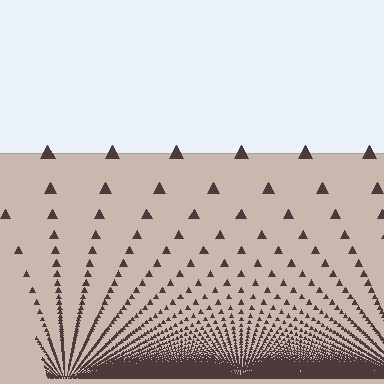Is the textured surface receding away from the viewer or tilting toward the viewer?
The surface appears to tilt toward the viewer. Texture elements get larger and sparser toward the top.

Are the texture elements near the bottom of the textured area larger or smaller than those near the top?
Smaller. The gradient is inverted — elements near the bottom are smaller and denser.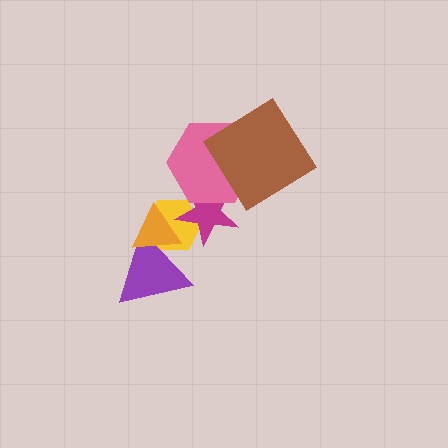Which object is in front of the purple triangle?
The orange triangle is in front of the purple triangle.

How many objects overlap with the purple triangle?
2 objects overlap with the purple triangle.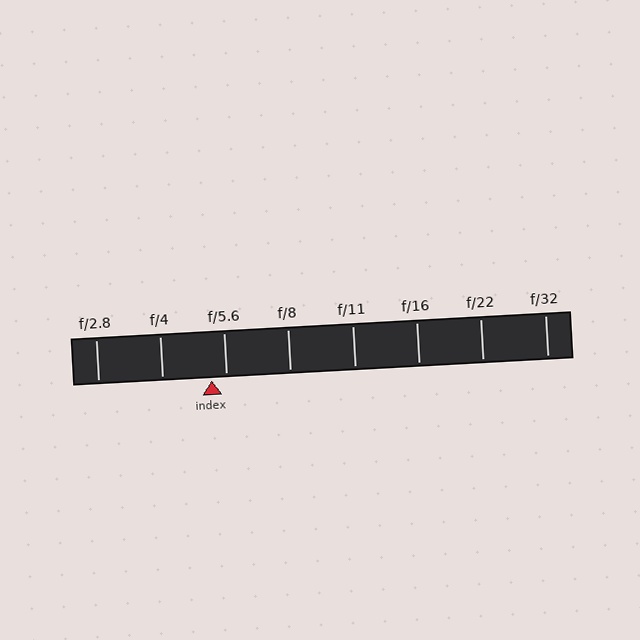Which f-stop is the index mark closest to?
The index mark is closest to f/5.6.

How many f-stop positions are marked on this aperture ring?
There are 8 f-stop positions marked.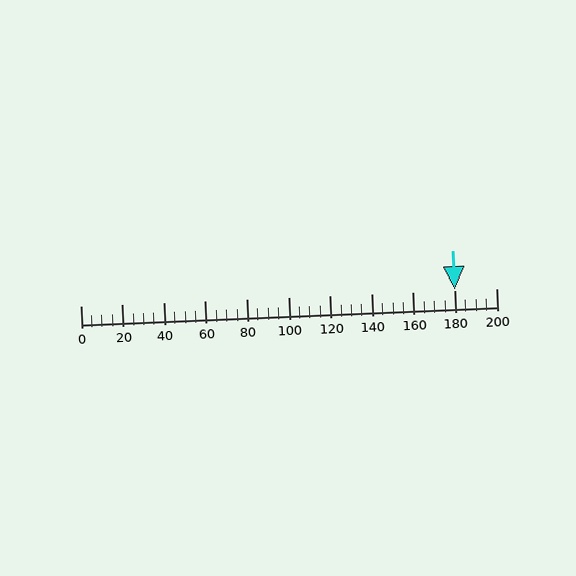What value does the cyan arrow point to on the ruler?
The cyan arrow points to approximately 180.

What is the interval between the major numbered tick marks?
The major tick marks are spaced 20 units apart.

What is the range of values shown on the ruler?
The ruler shows values from 0 to 200.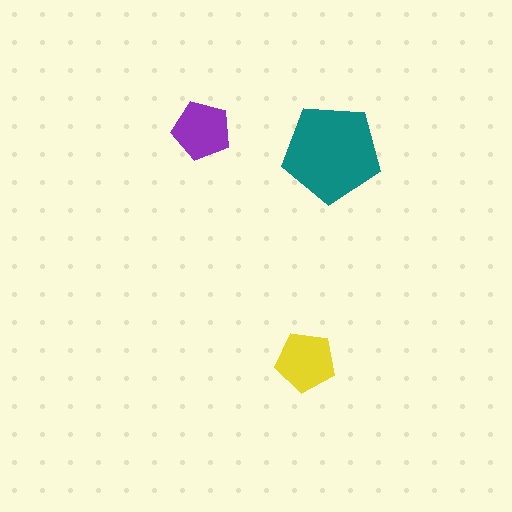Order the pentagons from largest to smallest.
the teal one, the yellow one, the purple one.